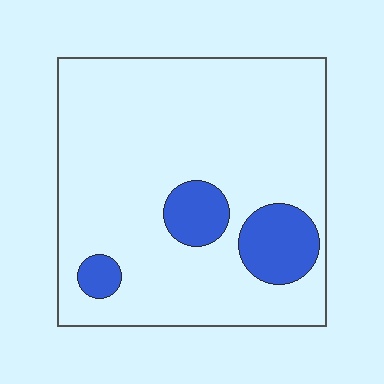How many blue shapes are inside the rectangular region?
3.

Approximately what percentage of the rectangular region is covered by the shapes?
Approximately 15%.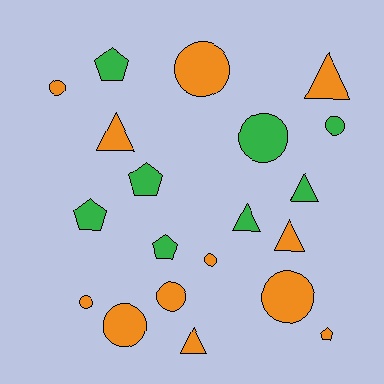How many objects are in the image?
There are 20 objects.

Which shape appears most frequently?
Circle, with 9 objects.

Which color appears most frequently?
Orange, with 12 objects.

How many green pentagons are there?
There are 4 green pentagons.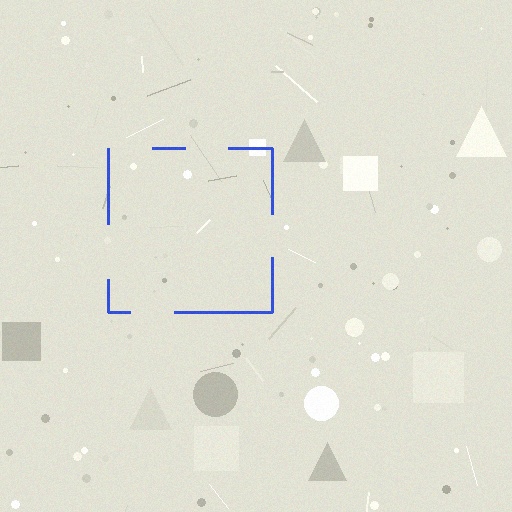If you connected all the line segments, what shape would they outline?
They would outline a square.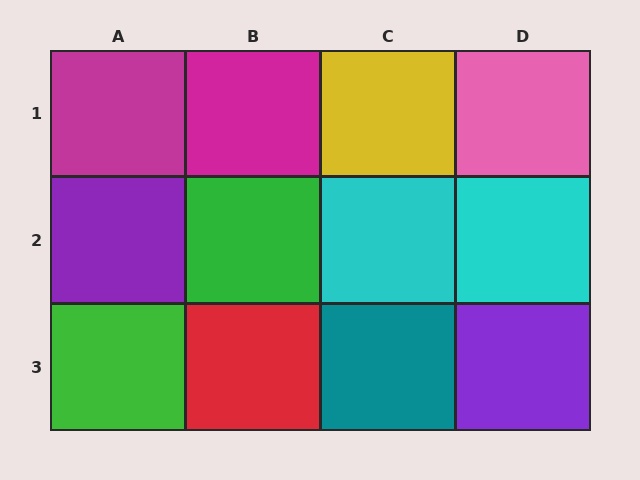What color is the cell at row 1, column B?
Magenta.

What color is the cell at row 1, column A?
Magenta.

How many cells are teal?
1 cell is teal.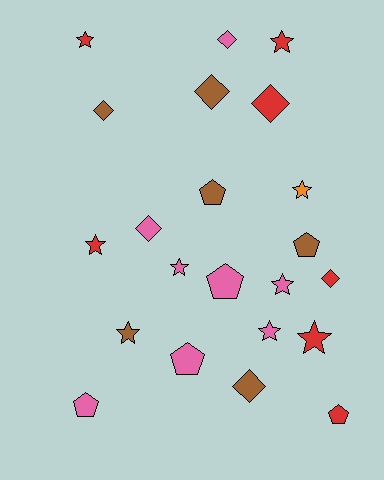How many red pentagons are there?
There is 1 red pentagon.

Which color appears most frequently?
Pink, with 8 objects.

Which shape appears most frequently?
Star, with 9 objects.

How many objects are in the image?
There are 22 objects.